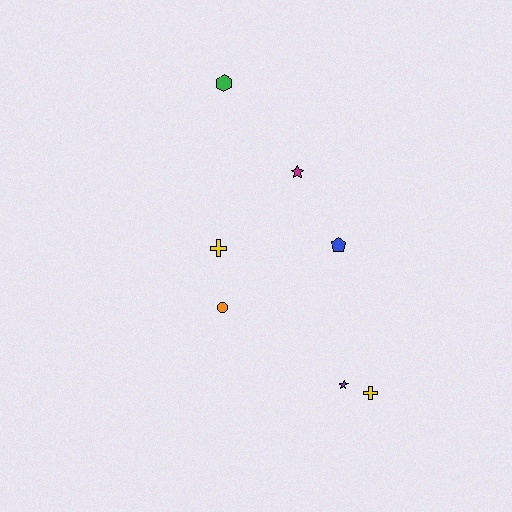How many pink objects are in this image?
There are no pink objects.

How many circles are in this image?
There is 1 circle.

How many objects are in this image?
There are 7 objects.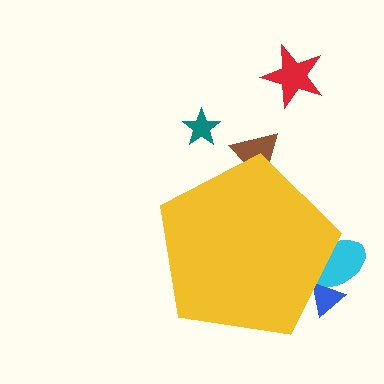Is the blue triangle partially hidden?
Yes, the blue triangle is partially hidden behind the yellow pentagon.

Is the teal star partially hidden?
No, the teal star is fully visible.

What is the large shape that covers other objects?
A yellow pentagon.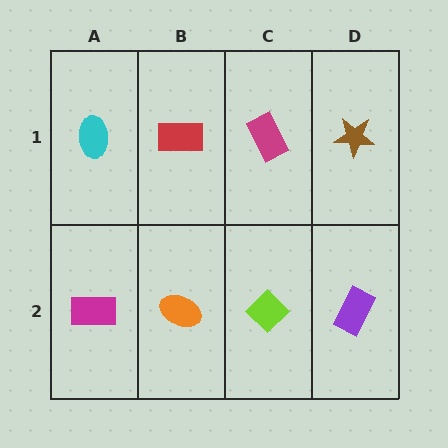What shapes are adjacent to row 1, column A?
A magenta rectangle (row 2, column A), a red rectangle (row 1, column B).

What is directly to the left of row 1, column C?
A red rectangle.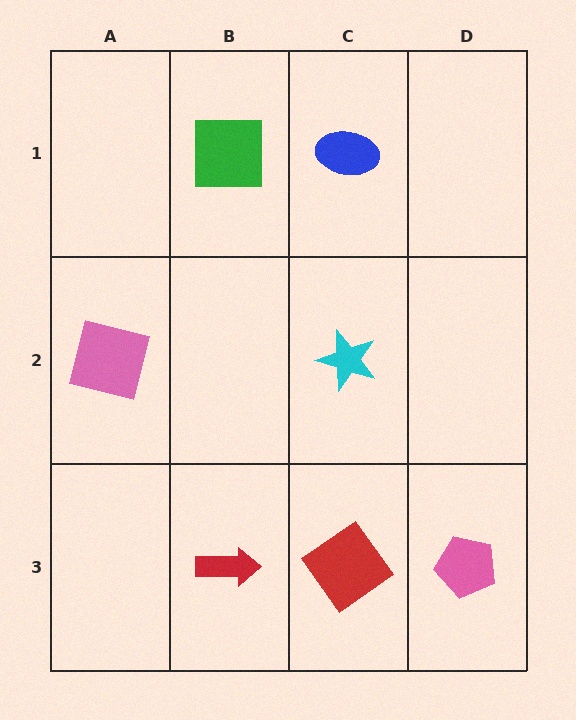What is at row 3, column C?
A red diamond.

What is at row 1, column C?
A blue ellipse.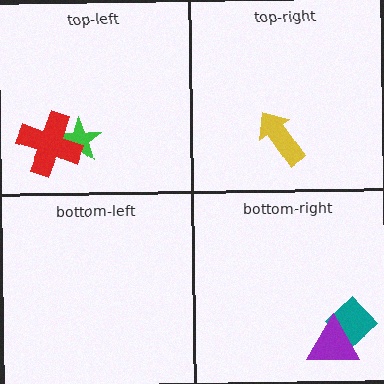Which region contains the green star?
The top-left region.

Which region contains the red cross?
The top-left region.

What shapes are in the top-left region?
The green star, the red cross.